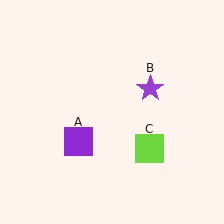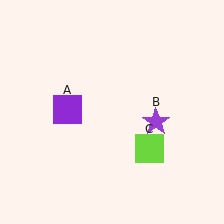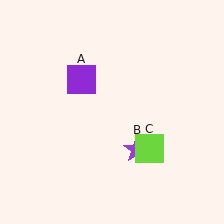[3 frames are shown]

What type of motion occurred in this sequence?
The purple square (object A), purple star (object B) rotated clockwise around the center of the scene.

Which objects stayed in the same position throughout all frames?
Lime square (object C) remained stationary.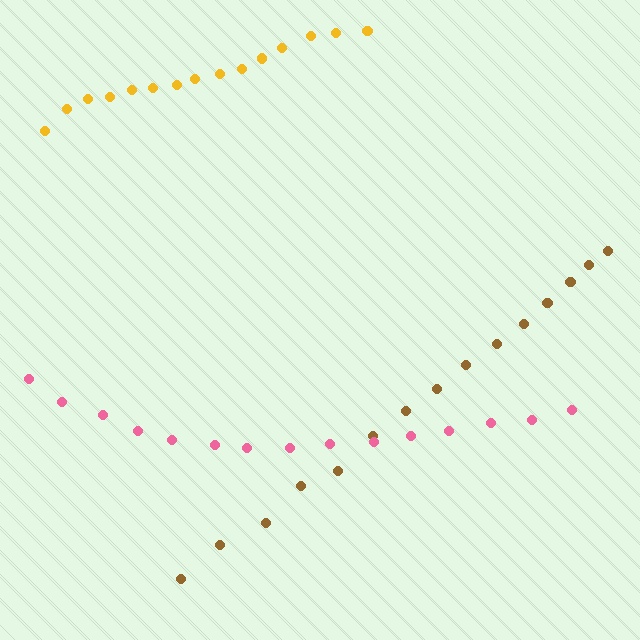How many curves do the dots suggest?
There are 3 distinct paths.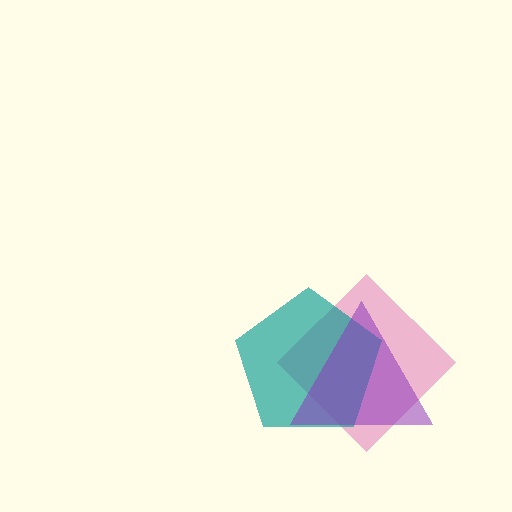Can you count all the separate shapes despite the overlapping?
Yes, there are 3 separate shapes.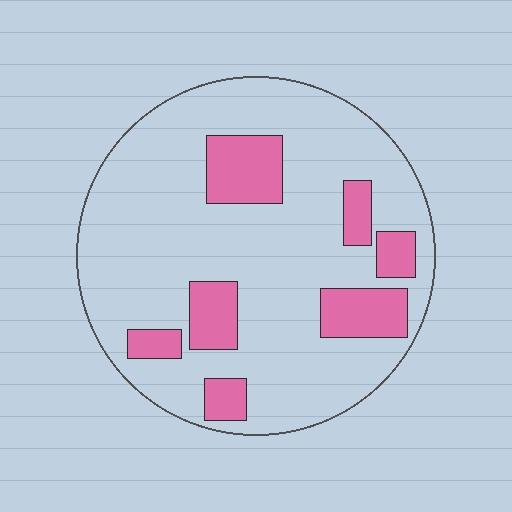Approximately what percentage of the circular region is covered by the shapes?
Approximately 20%.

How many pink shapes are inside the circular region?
7.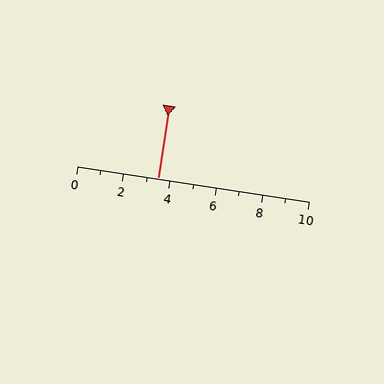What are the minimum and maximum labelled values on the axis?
The axis runs from 0 to 10.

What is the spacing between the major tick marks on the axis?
The major ticks are spaced 2 apart.